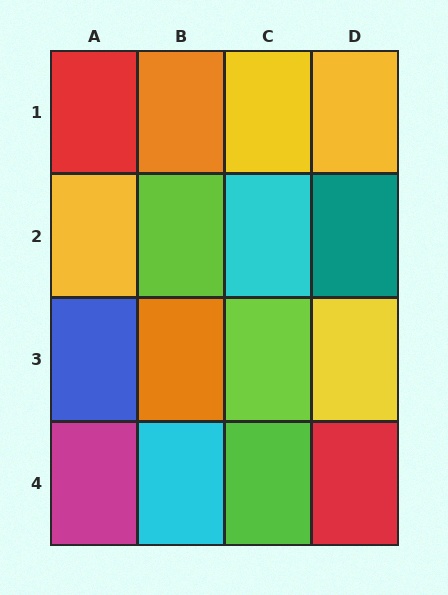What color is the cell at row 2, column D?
Teal.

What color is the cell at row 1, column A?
Red.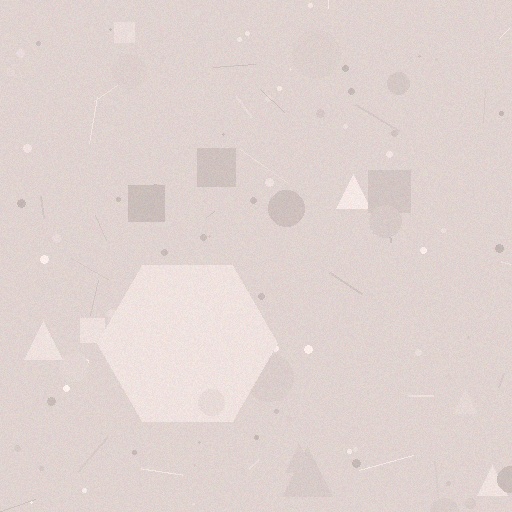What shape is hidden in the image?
A hexagon is hidden in the image.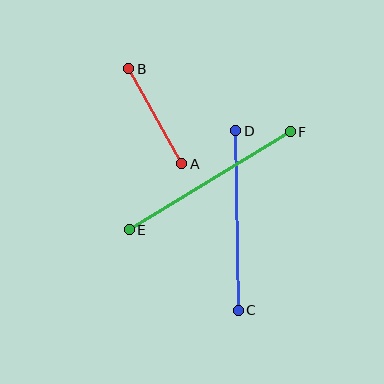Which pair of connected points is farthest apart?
Points E and F are farthest apart.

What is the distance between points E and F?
The distance is approximately 189 pixels.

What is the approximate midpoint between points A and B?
The midpoint is at approximately (155, 116) pixels.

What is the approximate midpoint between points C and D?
The midpoint is at approximately (237, 220) pixels.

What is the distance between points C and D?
The distance is approximately 180 pixels.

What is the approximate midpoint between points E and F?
The midpoint is at approximately (210, 181) pixels.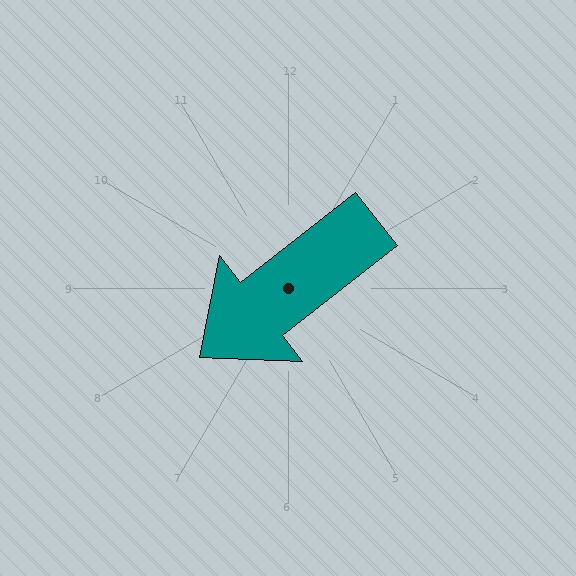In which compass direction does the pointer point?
Southwest.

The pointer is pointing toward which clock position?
Roughly 8 o'clock.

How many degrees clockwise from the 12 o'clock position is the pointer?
Approximately 232 degrees.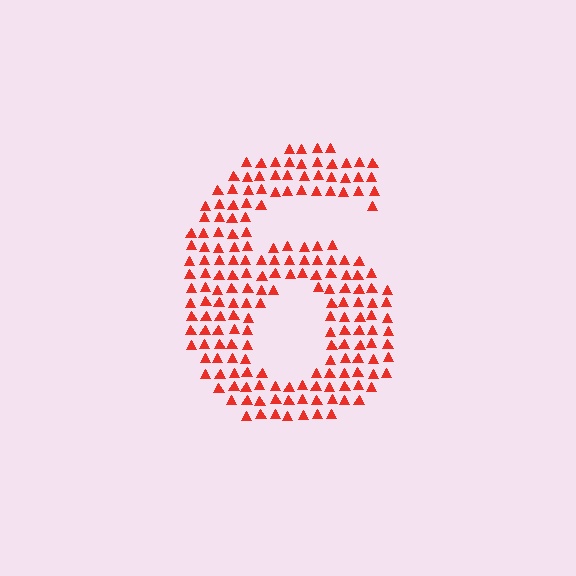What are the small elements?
The small elements are triangles.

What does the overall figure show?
The overall figure shows the digit 6.